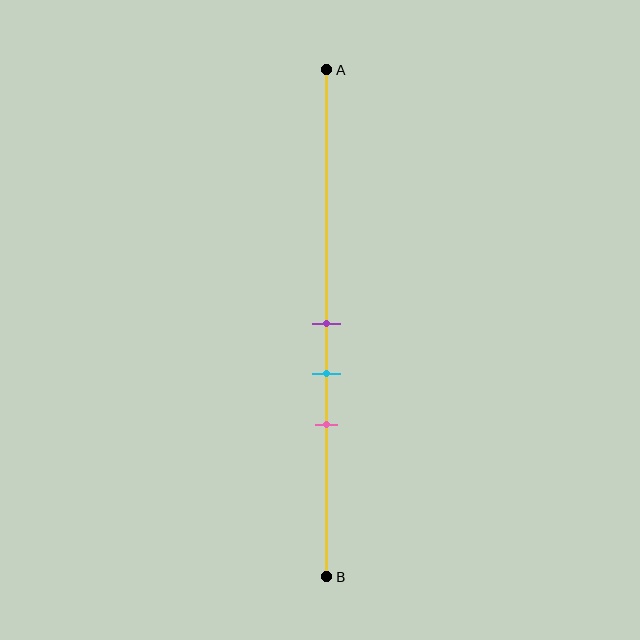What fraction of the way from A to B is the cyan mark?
The cyan mark is approximately 60% (0.6) of the way from A to B.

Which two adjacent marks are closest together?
The purple and cyan marks are the closest adjacent pair.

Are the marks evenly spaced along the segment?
Yes, the marks are approximately evenly spaced.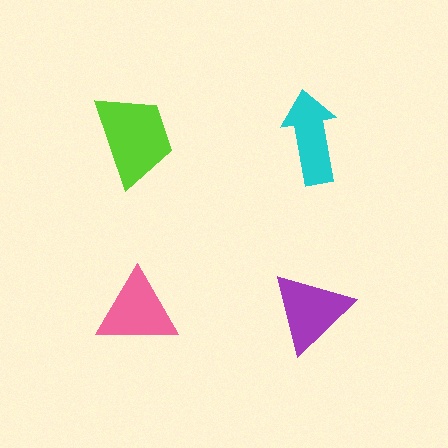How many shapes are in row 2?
2 shapes.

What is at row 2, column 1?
A pink triangle.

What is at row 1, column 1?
A lime trapezoid.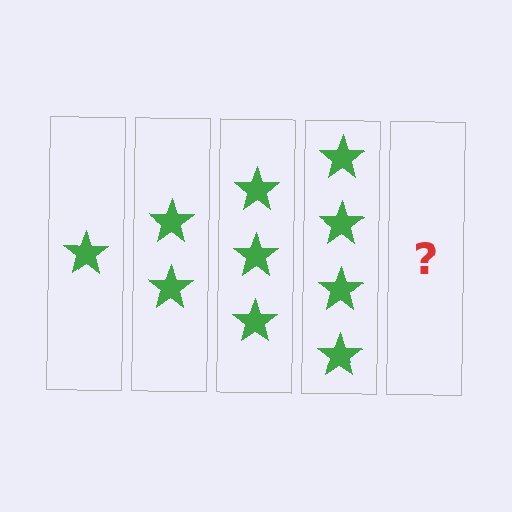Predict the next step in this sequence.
The next step is 5 stars.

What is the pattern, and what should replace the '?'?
The pattern is that each step adds one more star. The '?' should be 5 stars.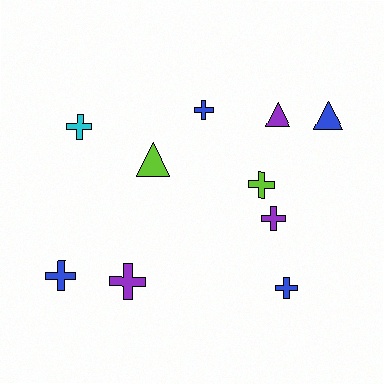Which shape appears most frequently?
Cross, with 7 objects.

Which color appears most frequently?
Blue, with 4 objects.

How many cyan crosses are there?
There is 1 cyan cross.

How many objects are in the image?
There are 10 objects.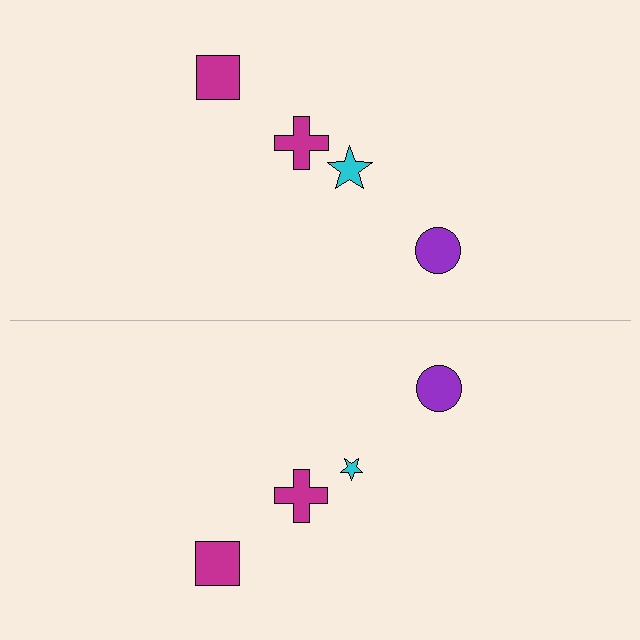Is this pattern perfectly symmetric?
No, the pattern is not perfectly symmetric. The cyan star on the bottom side has a different size than its mirror counterpart.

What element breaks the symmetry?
The cyan star on the bottom side has a different size than its mirror counterpart.